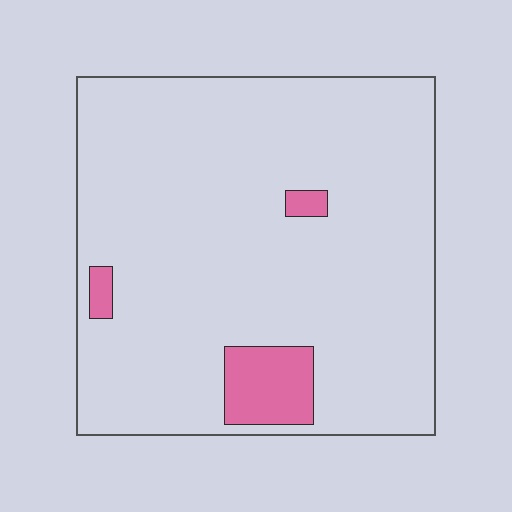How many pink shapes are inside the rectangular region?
3.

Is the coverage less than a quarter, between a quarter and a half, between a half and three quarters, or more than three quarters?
Less than a quarter.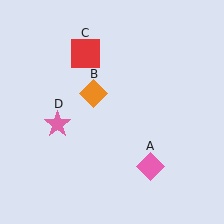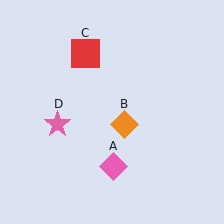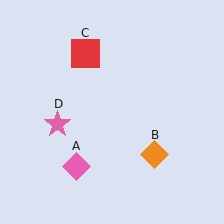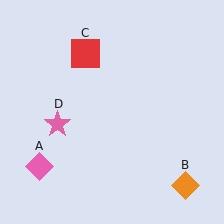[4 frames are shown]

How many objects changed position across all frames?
2 objects changed position: pink diamond (object A), orange diamond (object B).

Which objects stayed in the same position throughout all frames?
Red square (object C) and pink star (object D) remained stationary.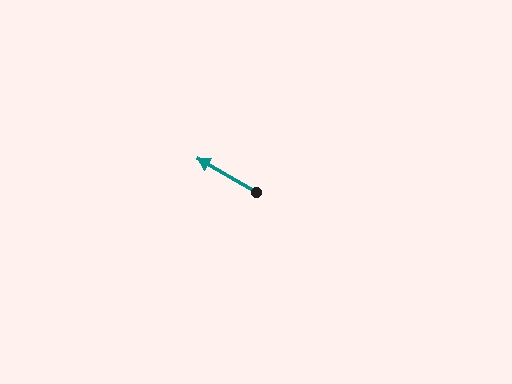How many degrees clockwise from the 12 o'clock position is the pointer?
Approximately 300 degrees.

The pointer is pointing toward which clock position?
Roughly 10 o'clock.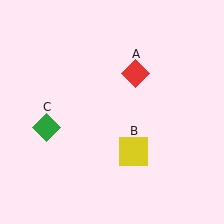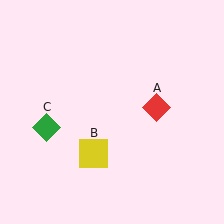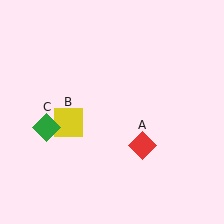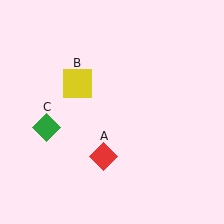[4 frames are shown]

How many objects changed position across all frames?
2 objects changed position: red diamond (object A), yellow square (object B).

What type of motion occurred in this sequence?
The red diamond (object A), yellow square (object B) rotated clockwise around the center of the scene.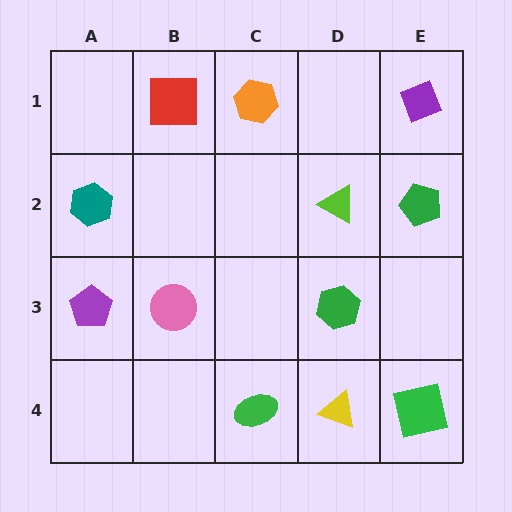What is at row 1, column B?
A red square.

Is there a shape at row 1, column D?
No, that cell is empty.